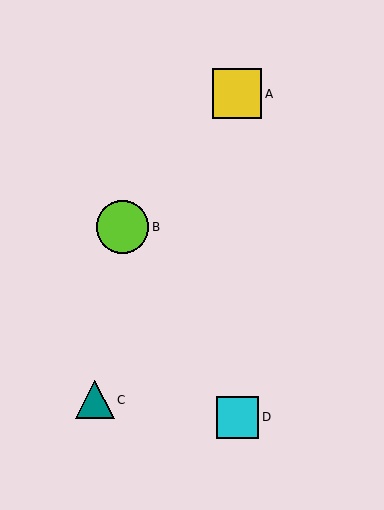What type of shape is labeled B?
Shape B is a lime circle.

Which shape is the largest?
The lime circle (labeled B) is the largest.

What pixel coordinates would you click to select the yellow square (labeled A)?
Click at (237, 94) to select the yellow square A.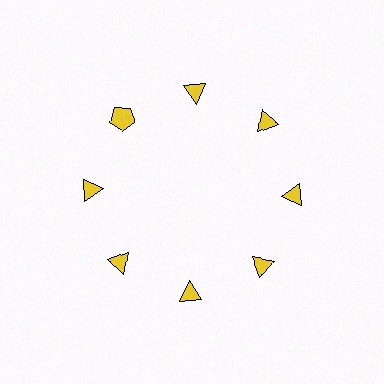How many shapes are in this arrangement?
There are 8 shapes arranged in a ring pattern.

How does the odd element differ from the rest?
It has a different shape: pentagon instead of triangle.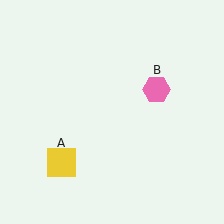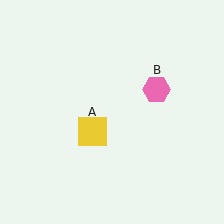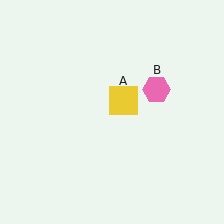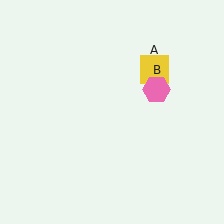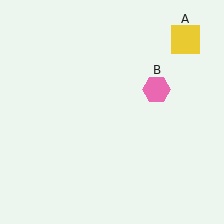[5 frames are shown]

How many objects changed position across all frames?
1 object changed position: yellow square (object A).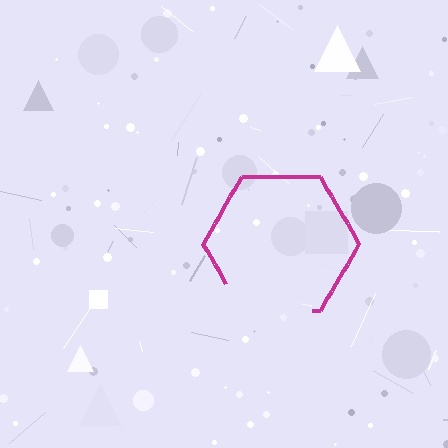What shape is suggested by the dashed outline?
The dashed outline suggests a hexagon.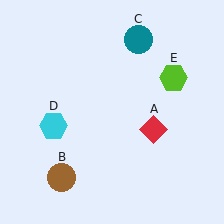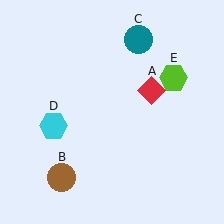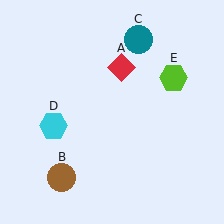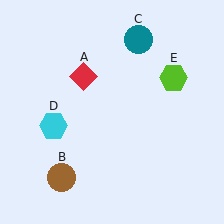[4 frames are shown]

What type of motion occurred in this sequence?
The red diamond (object A) rotated counterclockwise around the center of the scene.